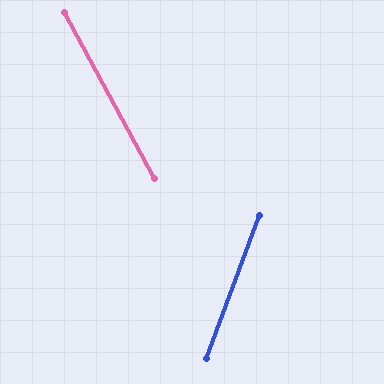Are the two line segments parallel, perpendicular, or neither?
Neither parallel nor perpendicular — they differ by about 49°.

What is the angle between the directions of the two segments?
Approximately 49 degrees.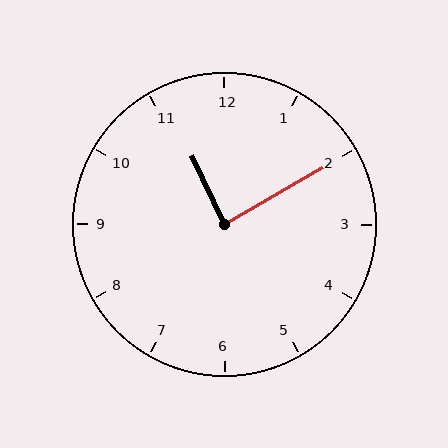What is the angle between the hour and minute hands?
Approximately 85 degrees.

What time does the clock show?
11:10.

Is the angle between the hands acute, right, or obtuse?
It is right.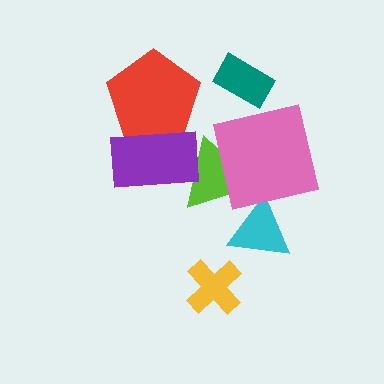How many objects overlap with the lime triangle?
3 objects overlap with the lime triangle.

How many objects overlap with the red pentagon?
1 object overlaps with the red pentagon.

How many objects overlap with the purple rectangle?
2 objects overlap with the purple rectangle.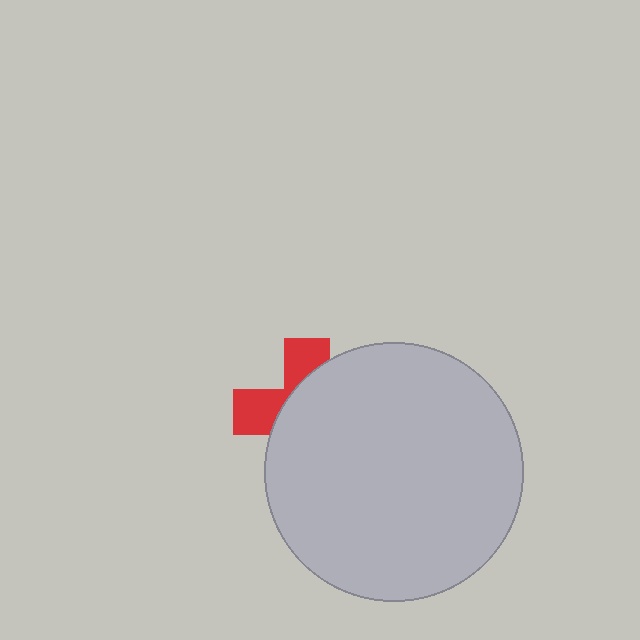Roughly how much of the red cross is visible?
A small part of it is visible (roughly 34%).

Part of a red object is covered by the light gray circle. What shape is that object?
It is a cross.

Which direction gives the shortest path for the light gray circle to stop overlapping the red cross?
Moving right gives the shortest separation.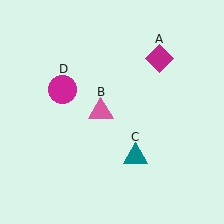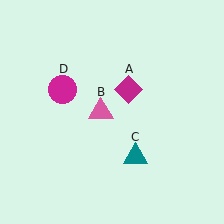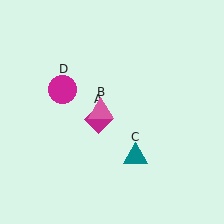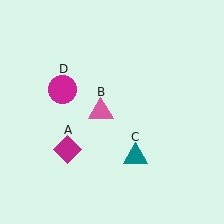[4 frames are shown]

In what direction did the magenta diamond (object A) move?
The magenta diamond (object A) moved down and to the left.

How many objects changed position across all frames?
1 object changed position: magenta diamond (object A).